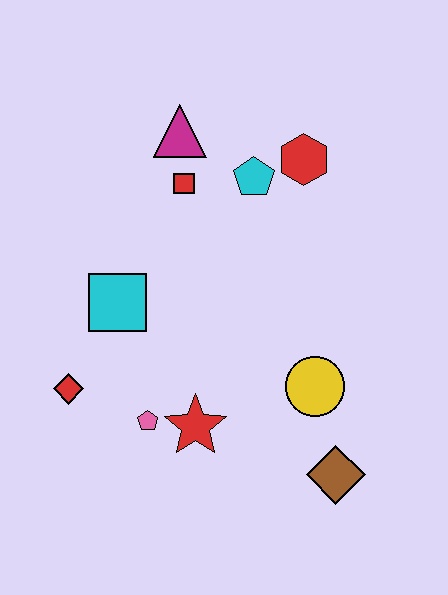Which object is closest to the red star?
The pink pentagon is closest to the red star.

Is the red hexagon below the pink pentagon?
No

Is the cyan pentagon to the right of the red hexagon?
No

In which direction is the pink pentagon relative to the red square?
The pink pentagon is below the red square.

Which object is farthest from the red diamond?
The red hexagon is farthest from the red diamond.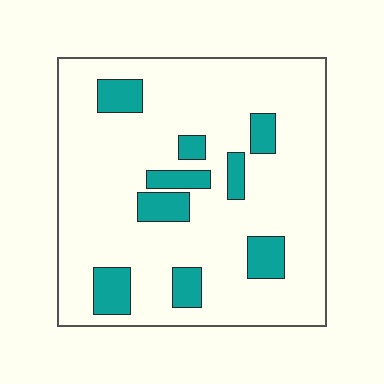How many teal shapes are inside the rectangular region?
9.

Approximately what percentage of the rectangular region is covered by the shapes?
Approximately 15%.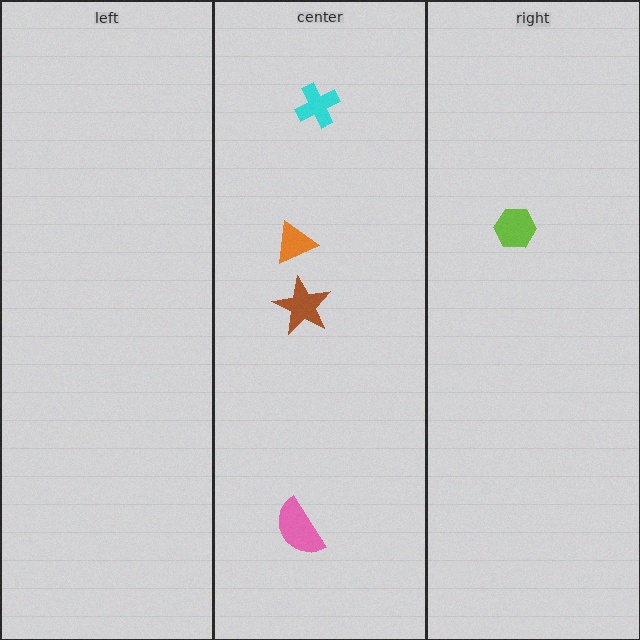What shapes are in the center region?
The orange triangle, the cyan cross, the pink semicircle, the brown star.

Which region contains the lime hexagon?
The right region.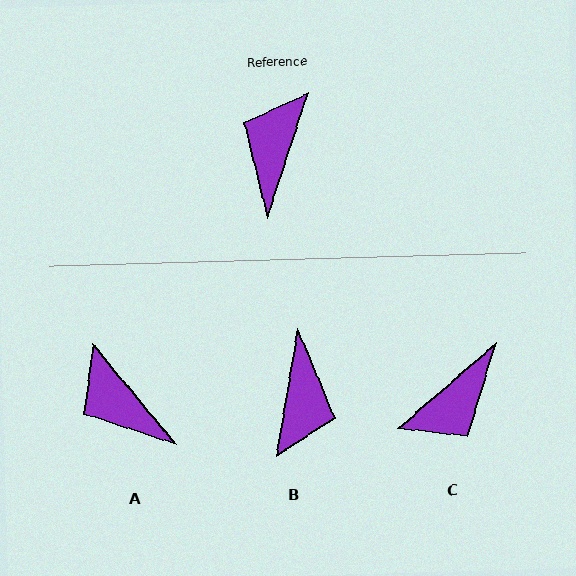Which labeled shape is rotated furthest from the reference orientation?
B, about 171 degrees away.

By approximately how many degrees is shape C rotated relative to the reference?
Approximately 149 degrees counter-clockwise.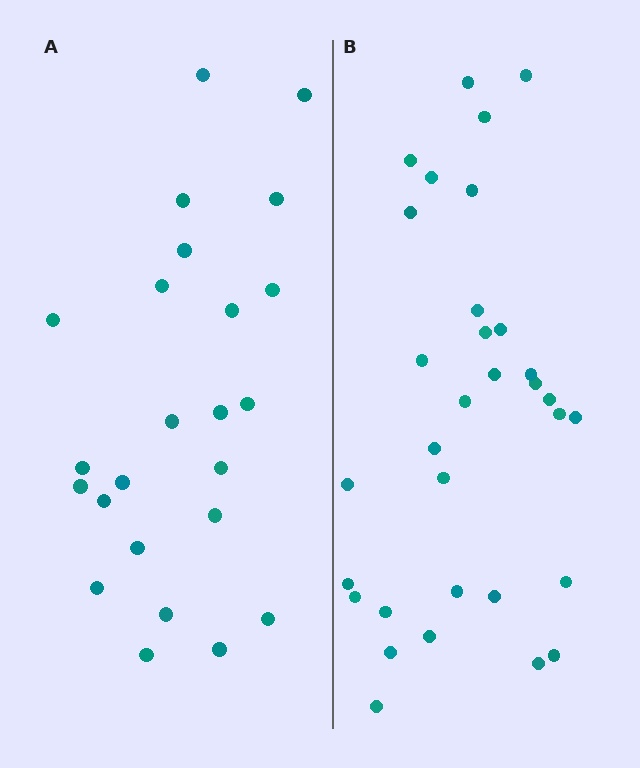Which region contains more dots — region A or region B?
Region B (the right region) has more dots.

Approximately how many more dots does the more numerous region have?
Region B has roughly 8 or so more dots than region A.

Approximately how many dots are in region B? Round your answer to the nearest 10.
About 30 dots. (The exact count is 32, which rounds to 30.)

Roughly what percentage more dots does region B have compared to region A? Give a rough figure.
About 35% more.